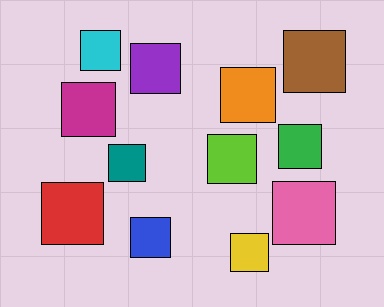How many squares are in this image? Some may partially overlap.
There are 12 squares.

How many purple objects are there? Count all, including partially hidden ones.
There is 1 purple object.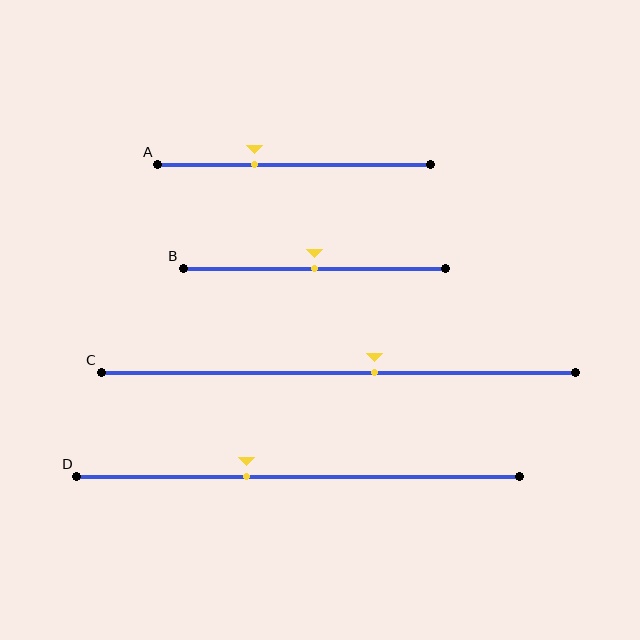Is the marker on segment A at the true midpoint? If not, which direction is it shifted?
No, the marker on segment A is shifted to the left by about 14% of the segment length.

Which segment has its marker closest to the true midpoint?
Segment B has its marker closest to the true midpoint.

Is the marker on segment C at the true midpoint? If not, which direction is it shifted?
No, the marker on segment C is shifted to the right by about 8% of the segment length.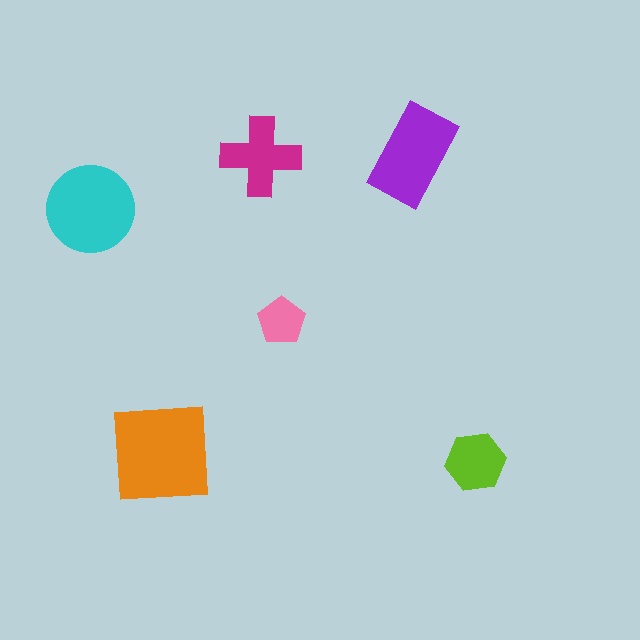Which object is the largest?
The orange square.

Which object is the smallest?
The pink pentagon.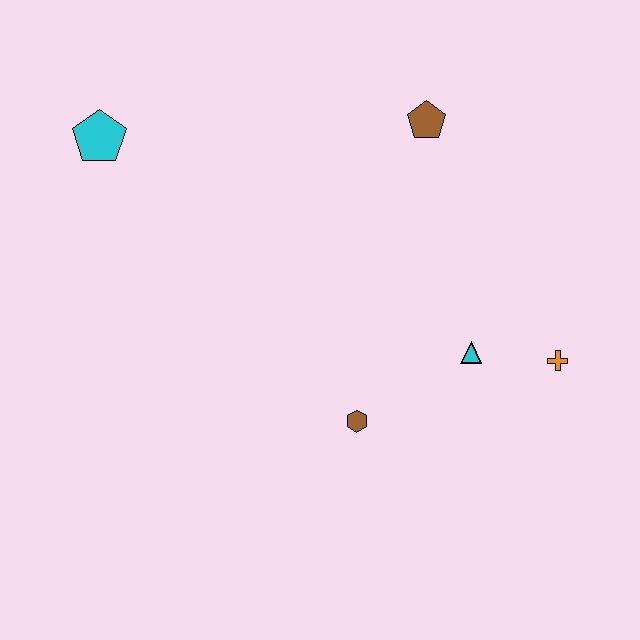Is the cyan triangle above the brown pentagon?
No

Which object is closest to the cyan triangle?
The orange cross is closest to the cyan triangle.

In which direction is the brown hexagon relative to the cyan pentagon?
The brown hexagon is below the cyan pentagon.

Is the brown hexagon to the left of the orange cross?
Yes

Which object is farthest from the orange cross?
The cyan pentagon is farthest from the orange cross.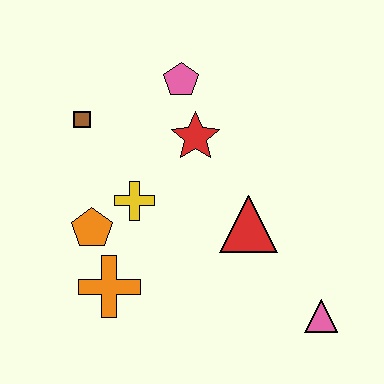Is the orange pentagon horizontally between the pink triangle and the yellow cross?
No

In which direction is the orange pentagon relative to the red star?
The orange pentagon is to the left of the red star.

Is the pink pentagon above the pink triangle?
Yes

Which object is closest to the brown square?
The yellow cross is closest to the brown square.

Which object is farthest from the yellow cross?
The pink triangle is farthest from the yellow cross.